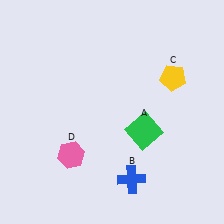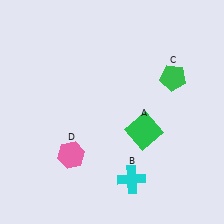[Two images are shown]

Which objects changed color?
B changed from blue to cyan. C changed from yellow to green.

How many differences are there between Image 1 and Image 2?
There are 2 differences between the two images.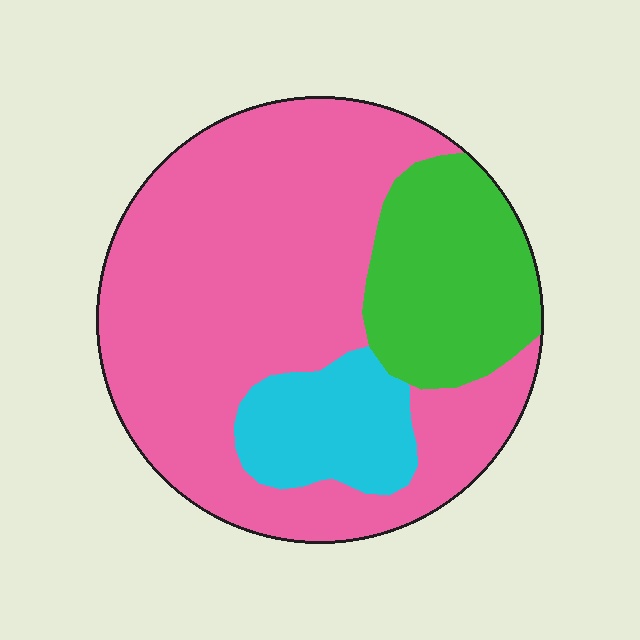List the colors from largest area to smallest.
From largest to smallest: pink, green, cyan.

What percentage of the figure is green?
Green covers roughly 20% of the figure.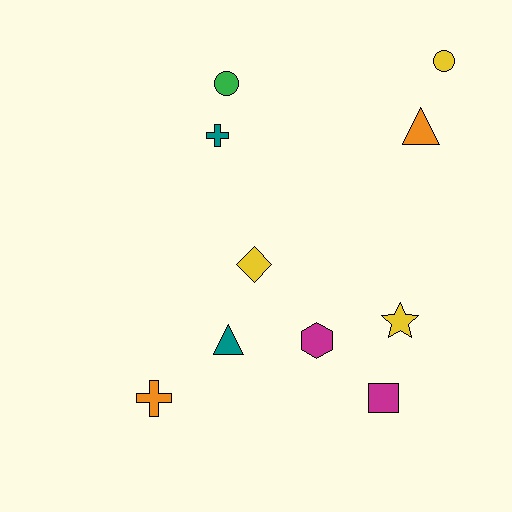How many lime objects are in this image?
There are no lime objects.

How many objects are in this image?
There are 10 objects.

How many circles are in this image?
There are 2 circles.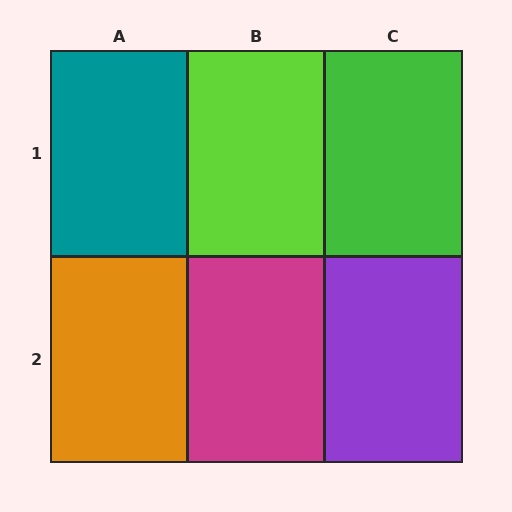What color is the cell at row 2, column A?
Orange.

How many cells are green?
1 cell is green.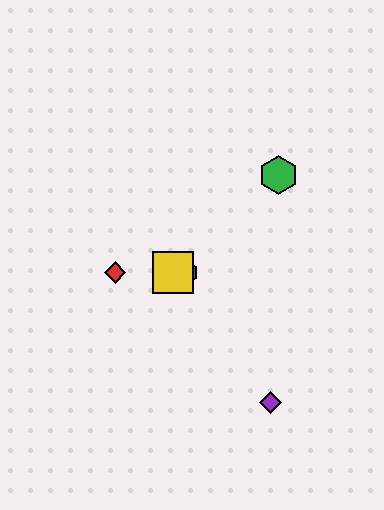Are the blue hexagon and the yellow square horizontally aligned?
Yes, both are at y≈273.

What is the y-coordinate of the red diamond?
The red diamond is at y≈273.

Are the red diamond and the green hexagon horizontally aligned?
No, the red diamond is at y≈273 and the green hexagon is at y≈175.